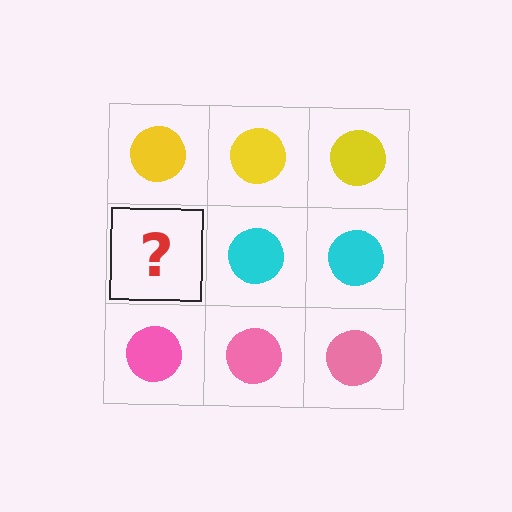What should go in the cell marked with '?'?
The missing cell should contain a cyan circle.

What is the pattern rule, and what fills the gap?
The rule is that each row has a consistent color. The gap should be filled with a cyan circle.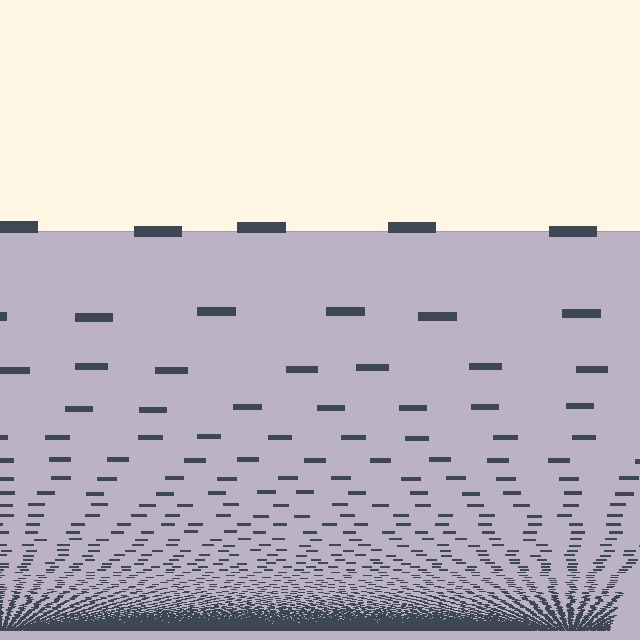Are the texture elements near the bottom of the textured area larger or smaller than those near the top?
Smaller. The gradient is inverted — elements near the bottom are smaller and denser.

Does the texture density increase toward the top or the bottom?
Density increases toward the bottom.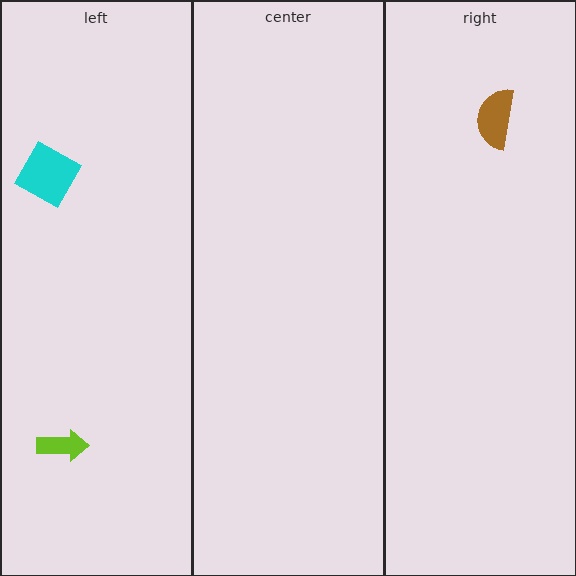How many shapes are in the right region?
1.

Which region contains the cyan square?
The left region.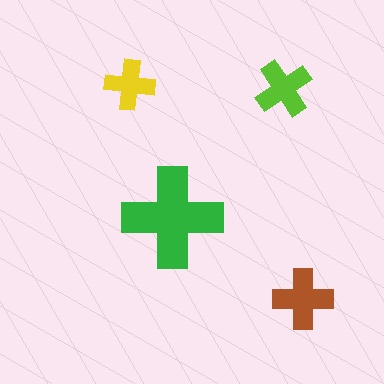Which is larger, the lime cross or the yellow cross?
The lime one.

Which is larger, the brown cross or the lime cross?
The brown one.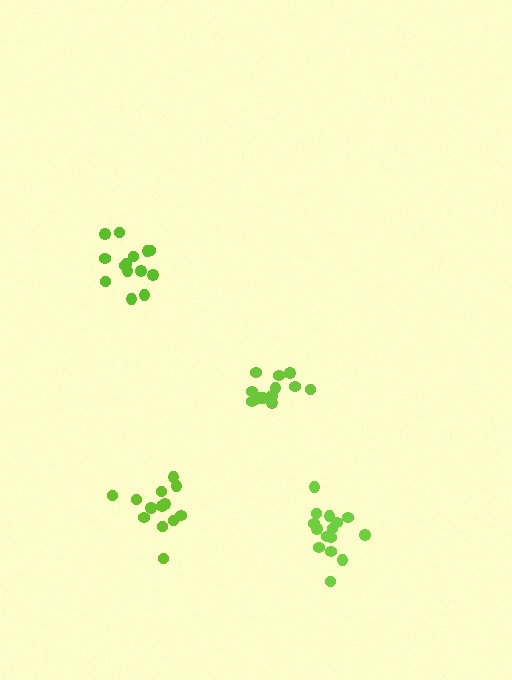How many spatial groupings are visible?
There are 4 spatial groupings.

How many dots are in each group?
Group 1: 15 dots, Group 2: 14 dots, Group 3: 13 dots, Group 4: 13 dots (55 total).